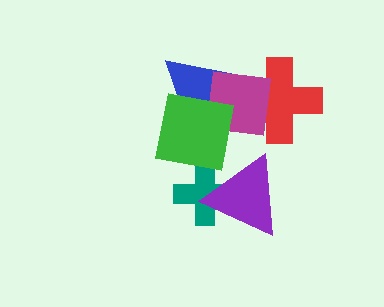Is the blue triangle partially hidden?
Yes, it is partially covered by another shape.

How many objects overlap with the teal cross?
2 objects overlap with the teal cross.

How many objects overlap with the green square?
4 objects overlap with the green square.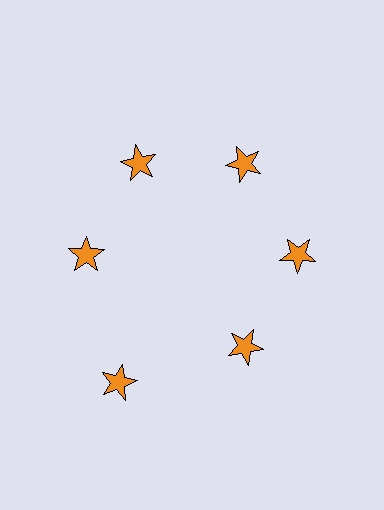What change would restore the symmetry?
The symmetry would be restored by moving it inward, back onto the ring so that all 6 stars sit at equal angles and equal distance from the center.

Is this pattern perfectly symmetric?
No. The 6 orange stars are arranged in a ring, but one element near the 7 o'clock position is pushed outward from the center, breaking the 6-fold rotational symmetry.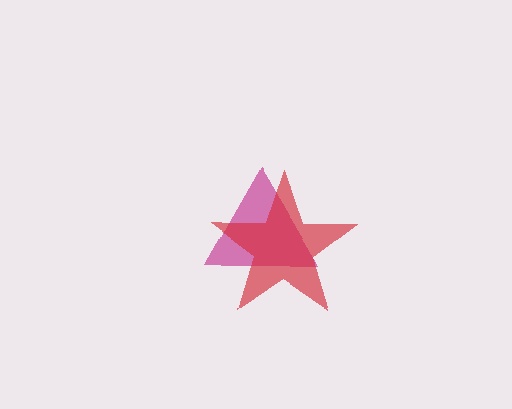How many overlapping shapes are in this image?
There are 2 overlapping shapes in the image.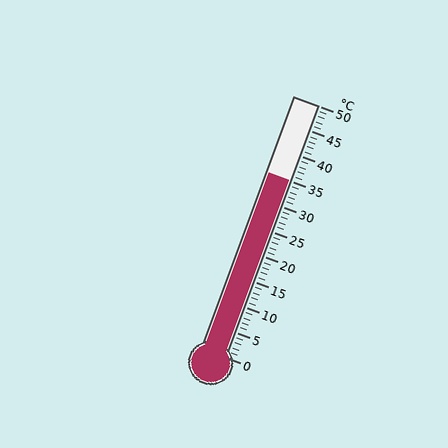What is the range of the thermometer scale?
The thermometer scale ranges from 0°C to 50°C.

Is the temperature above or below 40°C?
The temperature is below 40°C.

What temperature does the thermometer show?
The thermometer shows approximately 35°C.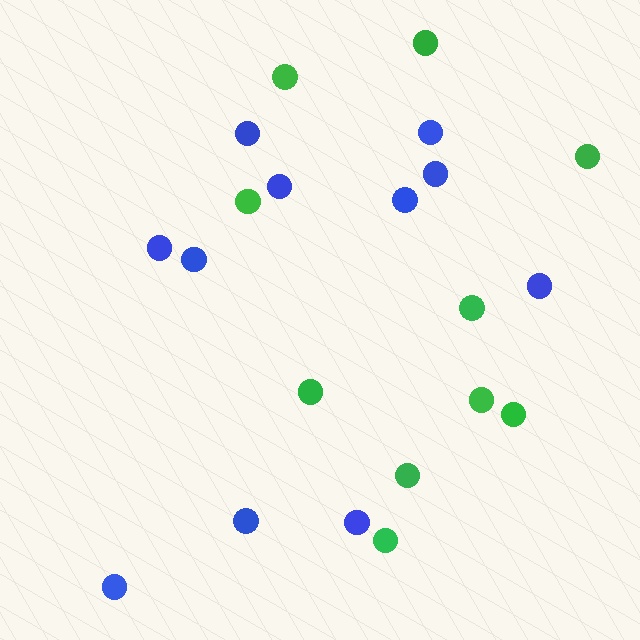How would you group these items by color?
There are 2 groups: one group of blue circles (11) and one group of green circles (10).